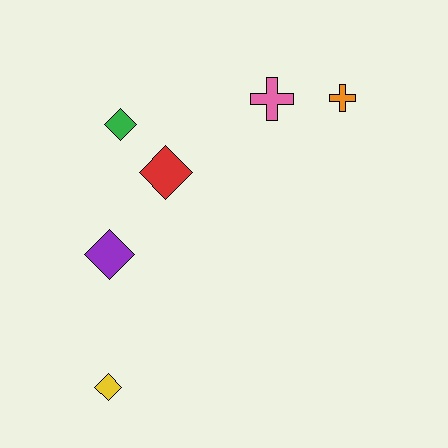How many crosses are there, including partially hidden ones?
There are 2 crosses.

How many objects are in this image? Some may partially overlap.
There are 6 objects.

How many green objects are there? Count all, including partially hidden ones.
There is 1 green object.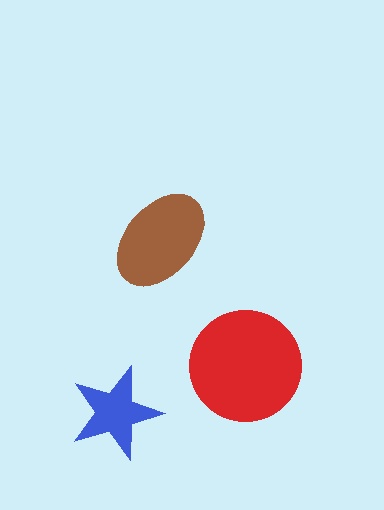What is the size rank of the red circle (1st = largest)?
1st.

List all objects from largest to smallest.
The red circle, the brown ellipse, the blue star.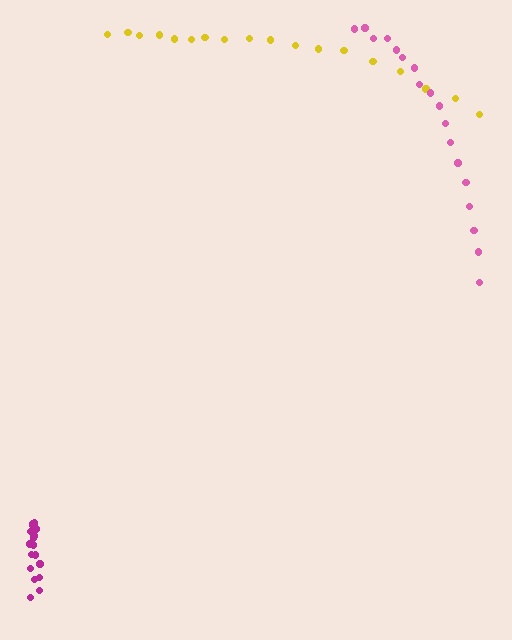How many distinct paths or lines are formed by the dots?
There are 3 distinct paths.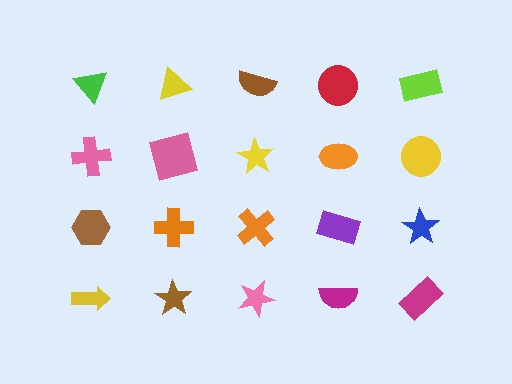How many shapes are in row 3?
5 shapes.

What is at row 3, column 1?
A brown hexagon.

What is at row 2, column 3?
A yellow star.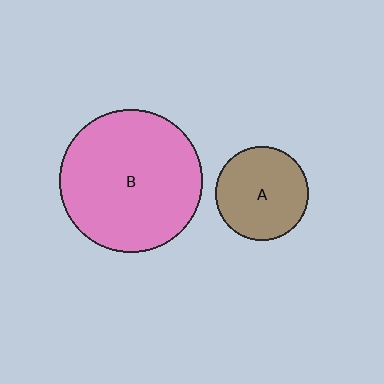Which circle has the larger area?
Circle B (pink).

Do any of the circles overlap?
No, none of the circles overlap.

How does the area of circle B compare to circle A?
Approximately 2.3 times.